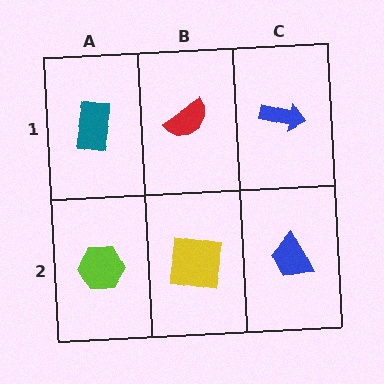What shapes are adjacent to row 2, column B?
A red semicircle (row 1, column B), a lime hexagon (row 2, column A), a blue trapezoid (row 2, column C).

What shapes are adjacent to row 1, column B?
A yellow square (row 2, column B), a teal rectangle (row 1, column A), a blue arrow (row 1, column C).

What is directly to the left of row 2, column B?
A lime hexagon.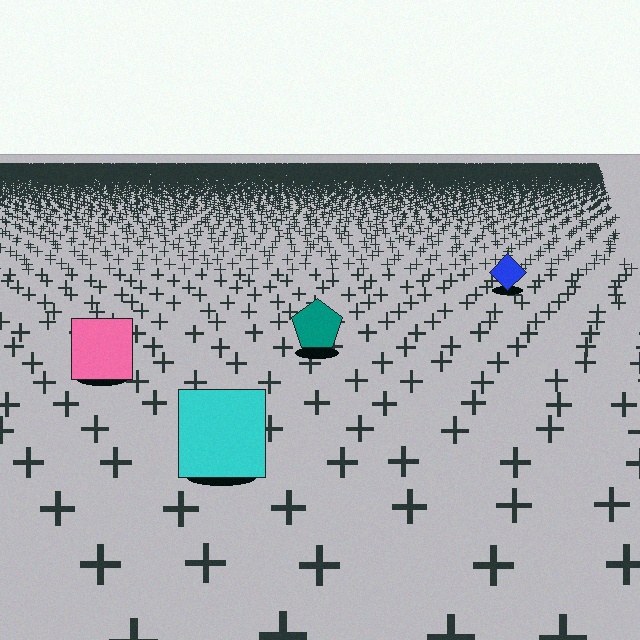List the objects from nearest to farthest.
From nearest to farthest: the cyan square, the pink square, the teal pentagon, the blue diamond.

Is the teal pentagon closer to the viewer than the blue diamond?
Yes. The teal pentagon is closer — you can tell from the texture gradient: the ground texture is coarser near it.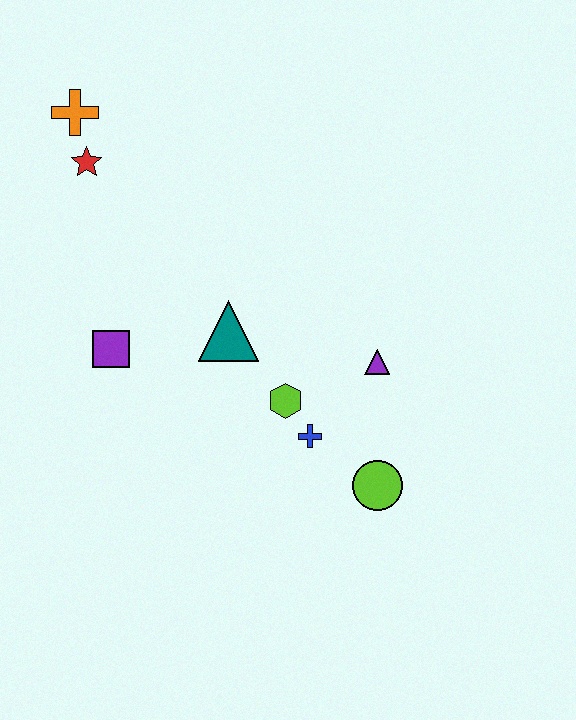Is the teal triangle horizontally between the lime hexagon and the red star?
Yes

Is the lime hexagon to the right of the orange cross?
Yes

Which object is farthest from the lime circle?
The orange cross is farthest from the lime circle.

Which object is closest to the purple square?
The teal triangle is closest to the purple square.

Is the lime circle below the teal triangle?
Yes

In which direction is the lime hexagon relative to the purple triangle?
The lime hexagon is to the left of the purple triangle.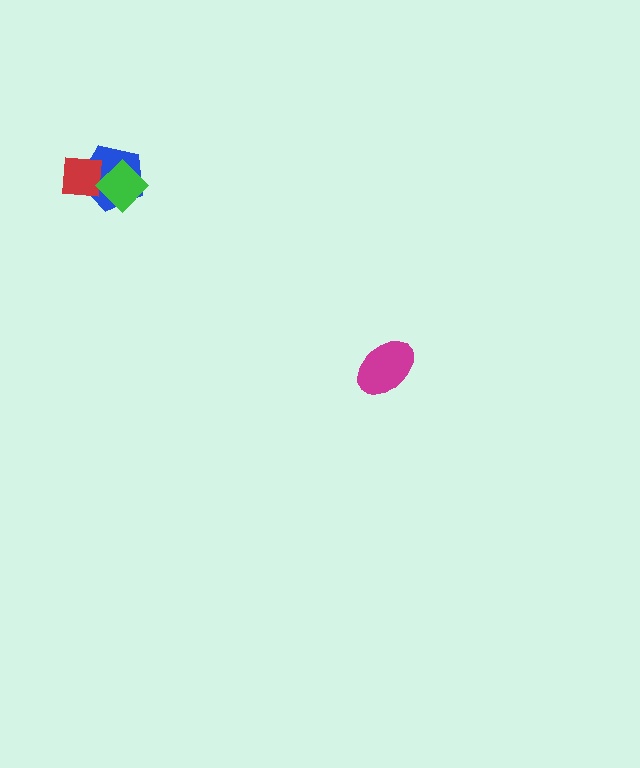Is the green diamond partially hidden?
No, no other shape covers it.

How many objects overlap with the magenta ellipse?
0 objects overlap with the magenta ellipse.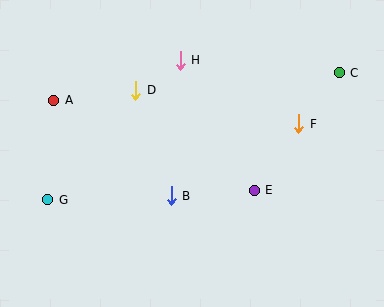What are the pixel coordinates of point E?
Point E is at (254, 190).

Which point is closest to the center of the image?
Point B at (171, 196) is closest to the center.